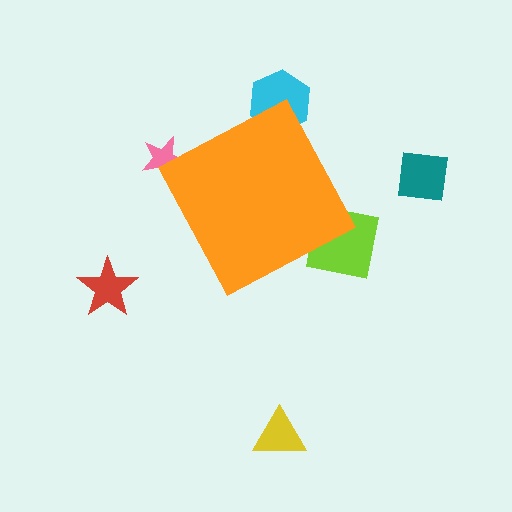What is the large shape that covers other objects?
An orange diamond.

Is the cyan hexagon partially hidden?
Yes, the cyan hexagon is partially hidden behind the orange diamond.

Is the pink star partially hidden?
Yes, the pink star is partially hidden behind the orange diamond.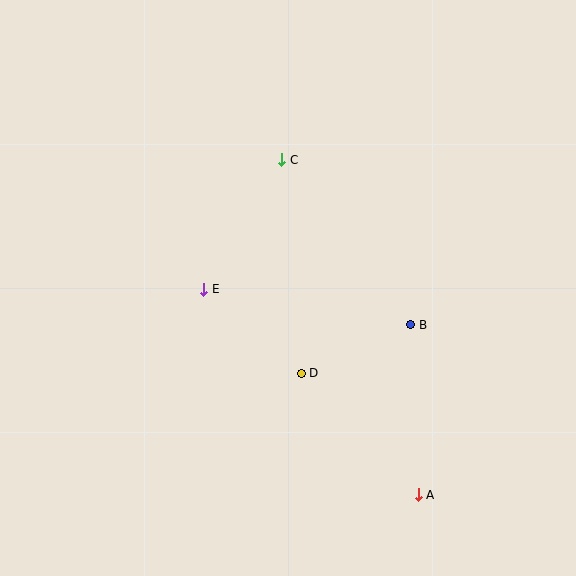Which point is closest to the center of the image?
Point E at (204, 289) is closest to the center.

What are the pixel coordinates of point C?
Point C is at (282, 160).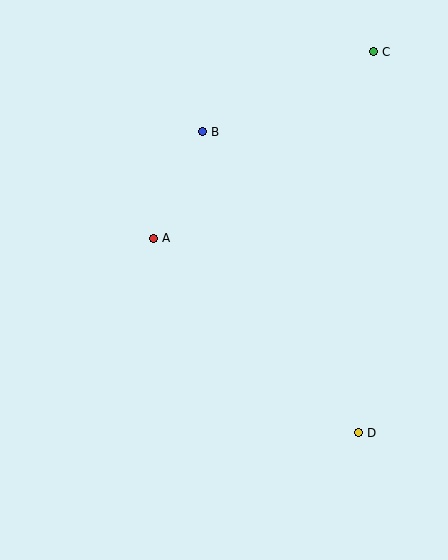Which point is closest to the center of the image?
Point A at (153, 238) is closest to the center.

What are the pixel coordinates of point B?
Point B is at (202, 132).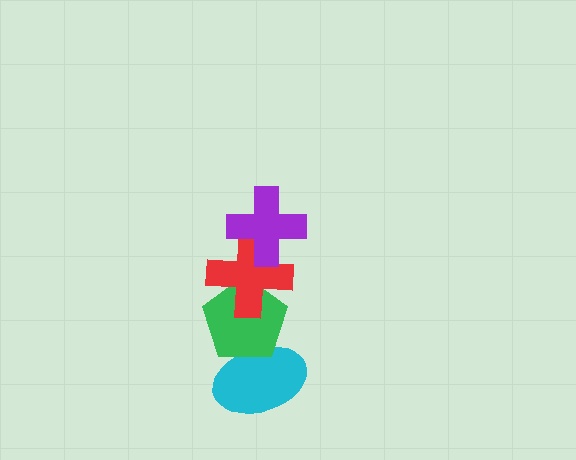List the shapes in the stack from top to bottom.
From top to bottom: the purple cross, the red cross, the green pentagon, the cyan ellipse.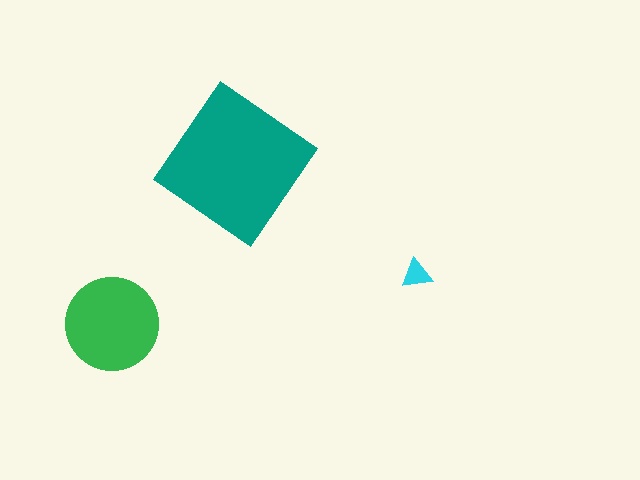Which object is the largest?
The teal diamond.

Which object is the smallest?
The cyan triangle.